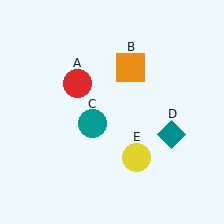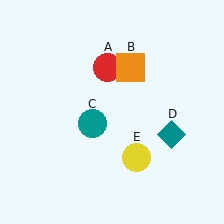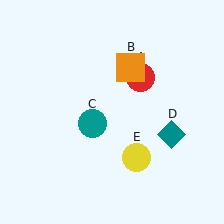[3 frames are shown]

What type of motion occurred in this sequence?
The red circle (object A) rotated clockwise around the center of the scene.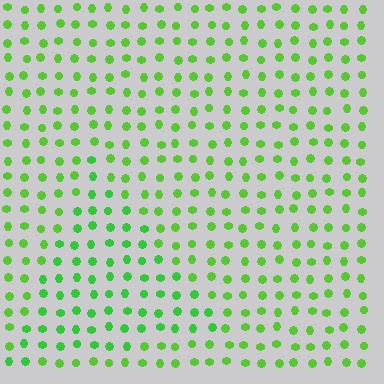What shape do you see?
I see a triangle.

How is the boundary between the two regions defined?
The boundary is defined purely by a slight shift in hue (about 19 degrees). Spacing, size, and orientation are identical on both sides.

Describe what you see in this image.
The image is filled with small lime elements in a uniform arrangement. A triangle-shaped region is visible where the elements are tinted to a slightly different hue, forming a subtle color boundary.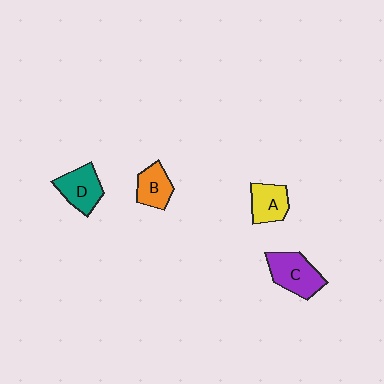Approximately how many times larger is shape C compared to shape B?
Approximately 1.4 times.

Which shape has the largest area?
Shape C (purple).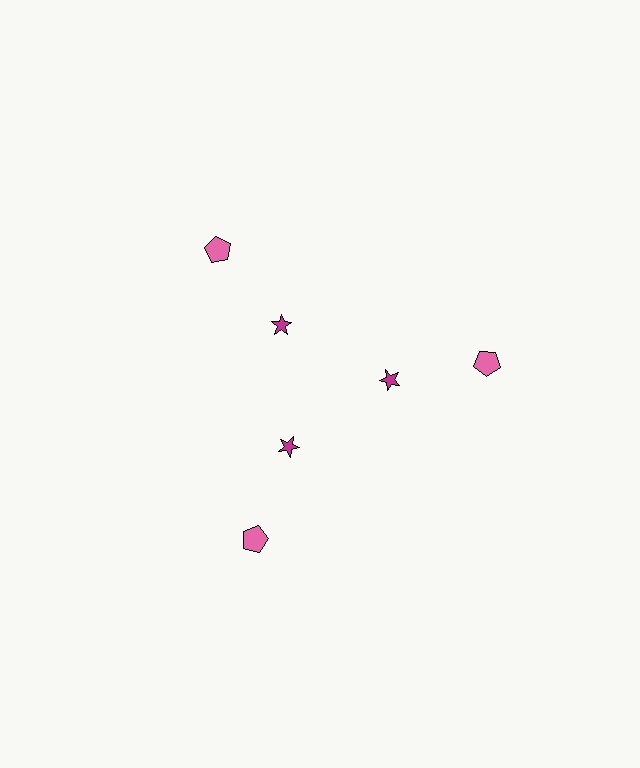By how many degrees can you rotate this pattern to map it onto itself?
The pattern maps onto itself every 120 degrees of rotation.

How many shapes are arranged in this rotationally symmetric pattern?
There are 6 shapes, arranged in 3 groups of 2.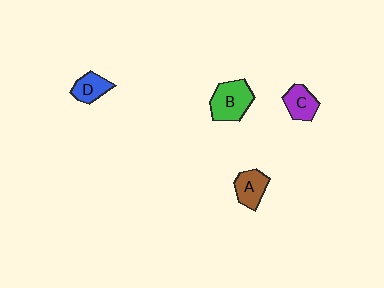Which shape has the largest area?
Shape B (green).